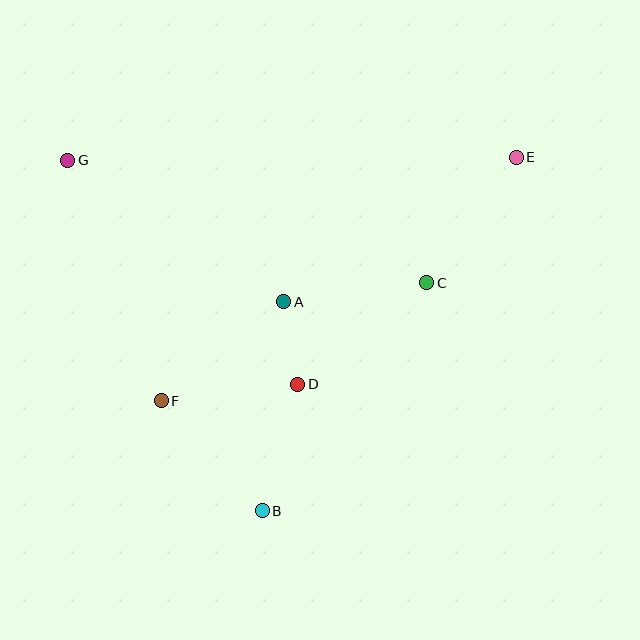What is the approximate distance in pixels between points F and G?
The distance between F and G is approximately 258 pixels.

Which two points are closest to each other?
Points A and D are closest to each other.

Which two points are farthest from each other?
Points E and G are farthest from each other.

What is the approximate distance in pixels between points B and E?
The distance between B and E is approximately 435 pixels.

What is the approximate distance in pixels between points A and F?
The distance between A and F is approximately 158 pixels.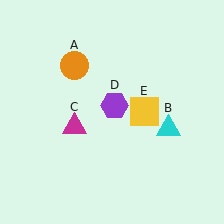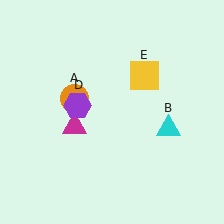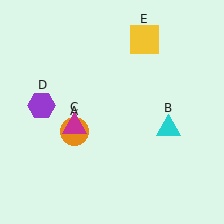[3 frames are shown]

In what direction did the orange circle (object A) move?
The orange circle (object A) moved down.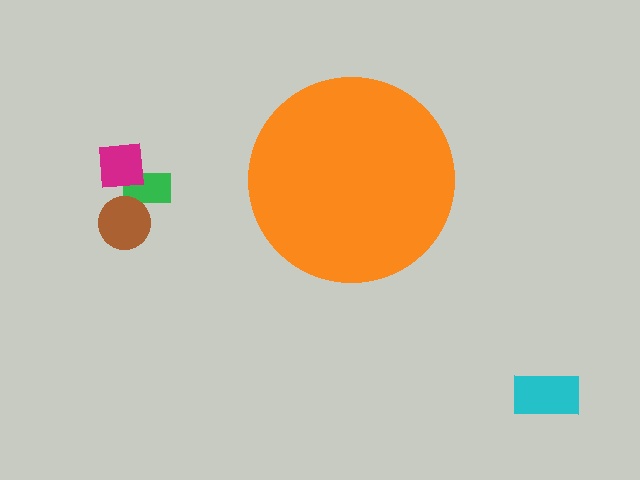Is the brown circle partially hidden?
No, the brown circle is fully visible.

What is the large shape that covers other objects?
An orange circle.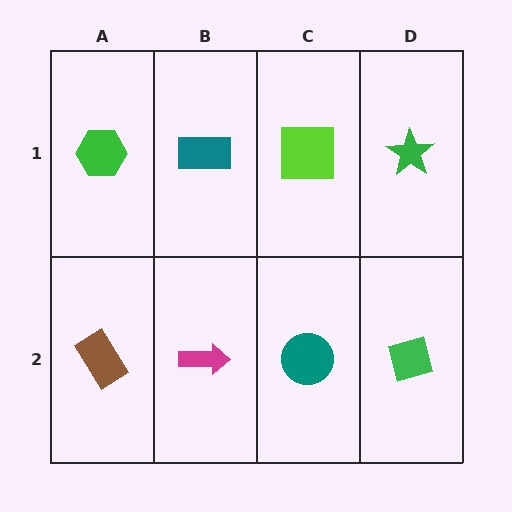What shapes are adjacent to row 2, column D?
A green star (row 1, column D), a teal circle (row 2, column C).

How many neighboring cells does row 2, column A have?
2.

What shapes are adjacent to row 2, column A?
A green hexagon (row 1, column A), a magenta arrow (row 2, column B).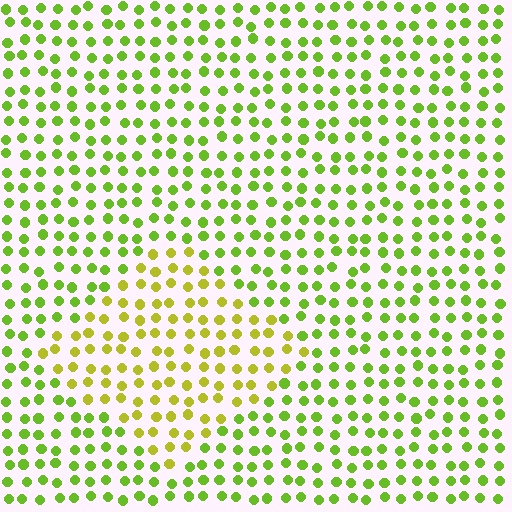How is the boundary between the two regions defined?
The boundary is defined purely by a slight shift in hue (about 30 degrees). Spacing, size, and orientation are identical on both sides.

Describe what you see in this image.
The image is filled with small lime elements in a uniform arrangement. A diamond-shaped region is visible where the elements are tinted to a slightly different hue, forming a subtle color boundary.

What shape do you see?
I see a diamond.